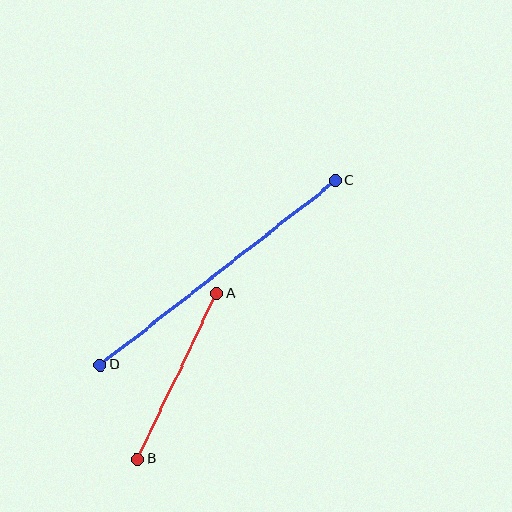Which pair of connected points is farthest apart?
Points C and D are farthest apart.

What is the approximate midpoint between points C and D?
The midpoint is at approximately (218, 273) pixels.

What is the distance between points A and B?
The distance is approximately 184 pixels.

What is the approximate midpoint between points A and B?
The midpoint is at approximately (177, 376) pixels.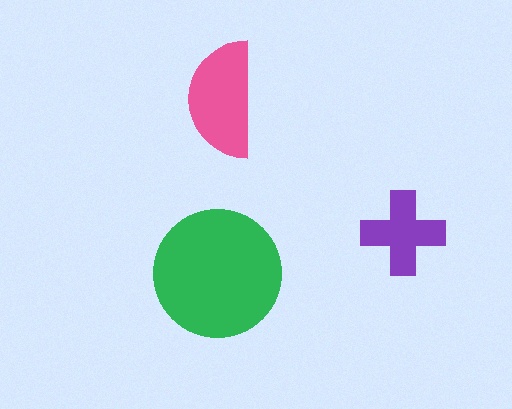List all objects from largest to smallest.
The green circle, the pink semicircle, the purple cross.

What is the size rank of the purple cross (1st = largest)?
3rd.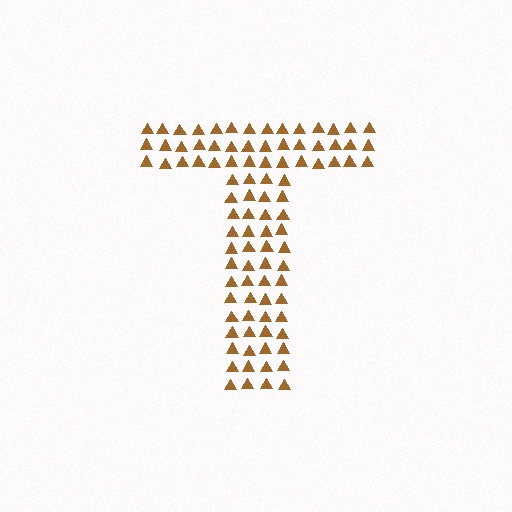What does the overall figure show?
The overall figure shows the letter T.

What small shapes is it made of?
It is made of small triangles.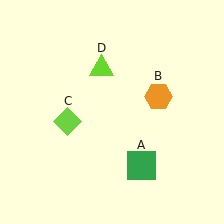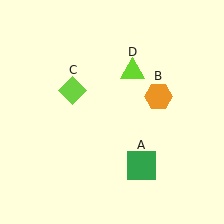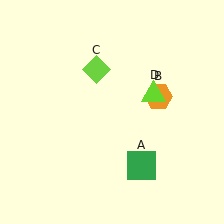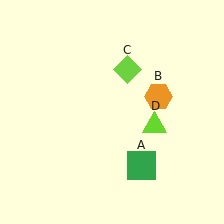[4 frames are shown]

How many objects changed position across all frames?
2 objects changed position: lime diamond (object C), lime triangle (object D).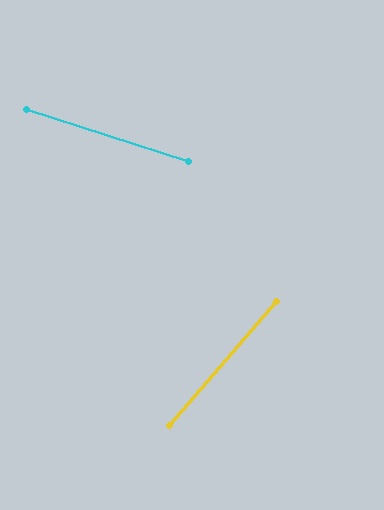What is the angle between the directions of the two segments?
Approximately 67 degrees.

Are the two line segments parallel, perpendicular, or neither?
Neither parallel nor perpendicular — they differ by about 67°.